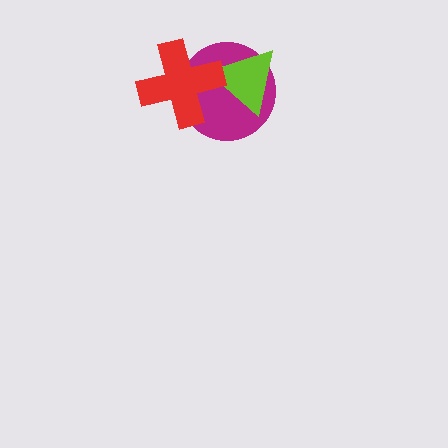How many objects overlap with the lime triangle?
2 objects overlap with the lime triangle.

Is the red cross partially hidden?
No, no other shape covers it.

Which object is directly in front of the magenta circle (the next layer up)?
The lime triangle is directly in front of the magenta circle.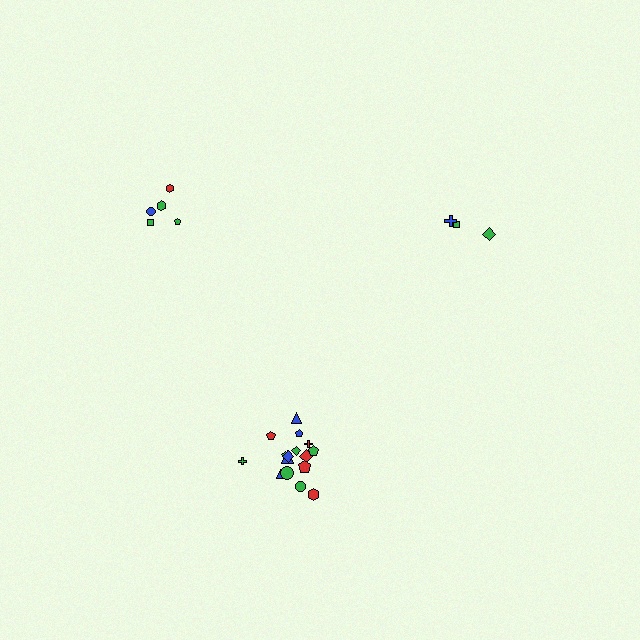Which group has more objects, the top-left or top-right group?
The top-left group.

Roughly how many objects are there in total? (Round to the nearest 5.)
Roughly 25 objects in total.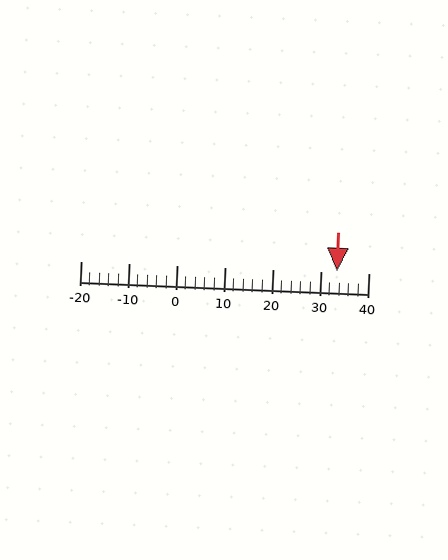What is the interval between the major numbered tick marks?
The major tick marks are spaced 10 units apart.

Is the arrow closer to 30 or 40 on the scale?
The arrow is closer to 30.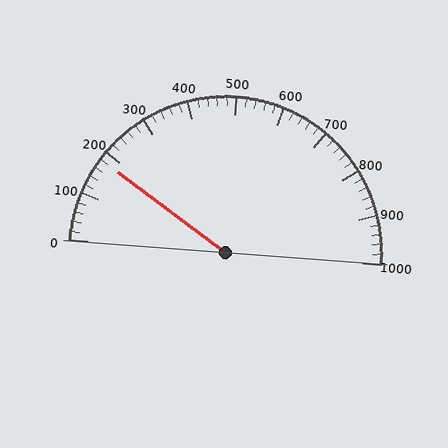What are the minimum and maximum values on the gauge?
The gauge ranges from 0 to 1000.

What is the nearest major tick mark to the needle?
The nearest major tick mark is 200.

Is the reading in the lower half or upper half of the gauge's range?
The reading is in the lower half of the range (0 to 1000).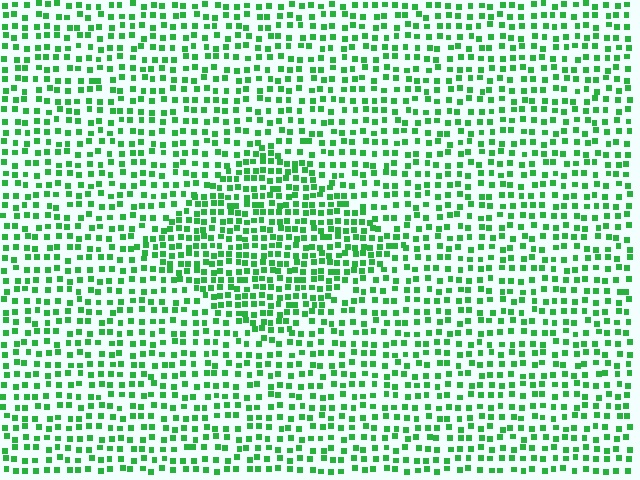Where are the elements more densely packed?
The elements are more densely packed inside the diamond boundary.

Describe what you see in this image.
The image contains small green elements arranged at two different densities. A diamond-shaped region is visible where the elements are more densely packed than the surrounding area.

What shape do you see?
I see a diamond.